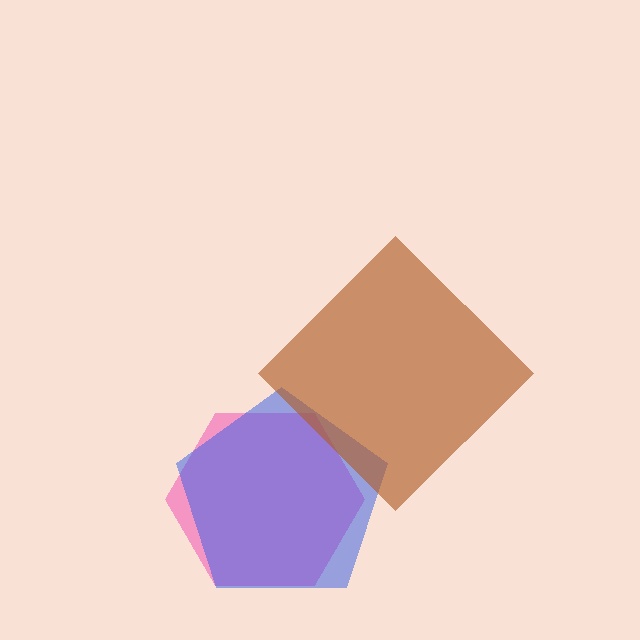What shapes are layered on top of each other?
The layered shapes are: a pink hexagon, a blue pentagon, a brown diamond.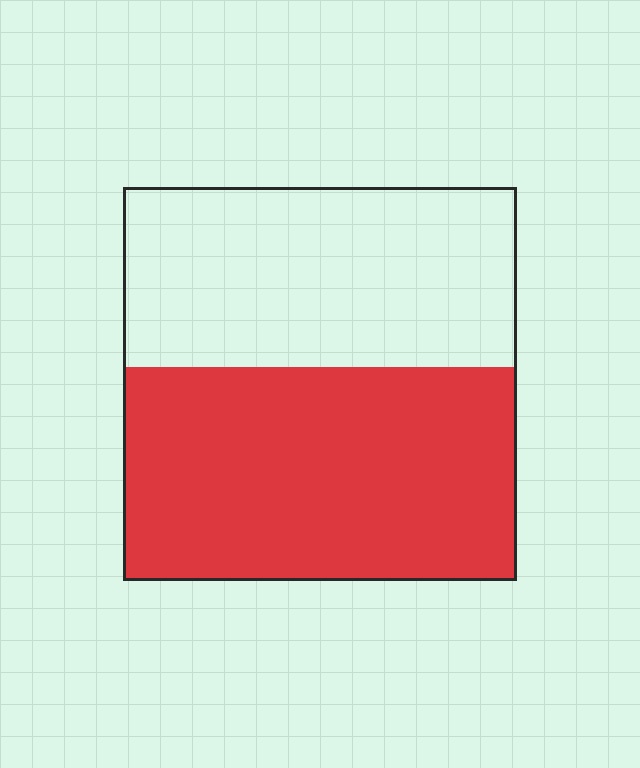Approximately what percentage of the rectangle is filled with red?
Approximately 55%.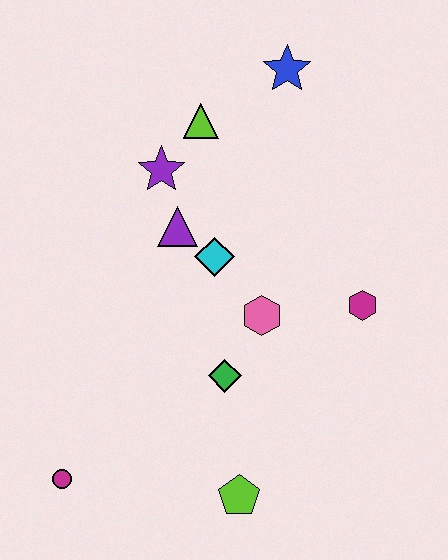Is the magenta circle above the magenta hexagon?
No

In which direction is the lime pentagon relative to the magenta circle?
The lime pentagon is to the right of the magenta circle.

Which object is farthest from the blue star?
The magenta circle is farthest from the blue star.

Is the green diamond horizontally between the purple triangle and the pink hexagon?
Yes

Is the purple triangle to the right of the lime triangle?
No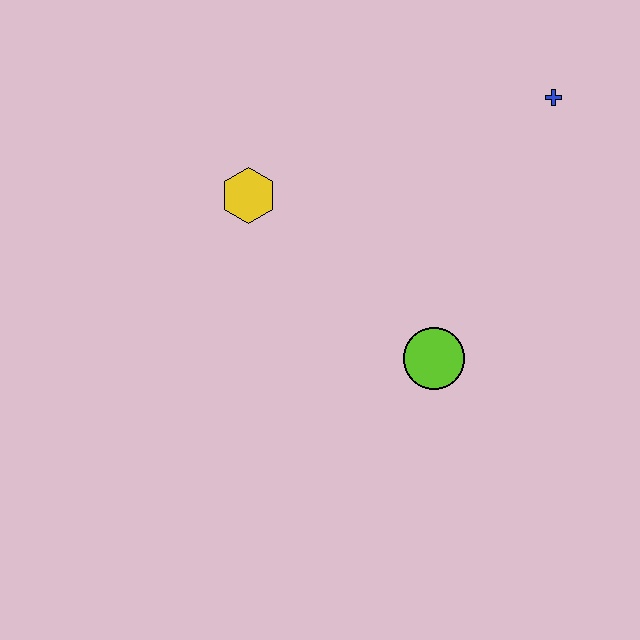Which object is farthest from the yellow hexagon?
The blue cross is farthest from the yellow hexagon.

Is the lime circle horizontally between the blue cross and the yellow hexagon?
Yes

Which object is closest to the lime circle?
The yellow hexagon is closest to the lime circle.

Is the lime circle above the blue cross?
No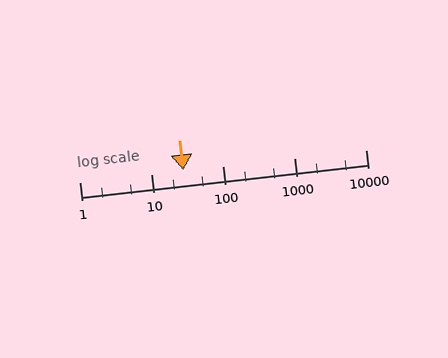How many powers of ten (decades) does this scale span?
The scale spans 4 decades, from 1 to 10000.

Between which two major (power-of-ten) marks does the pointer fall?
The pointer is between 10 and 100.